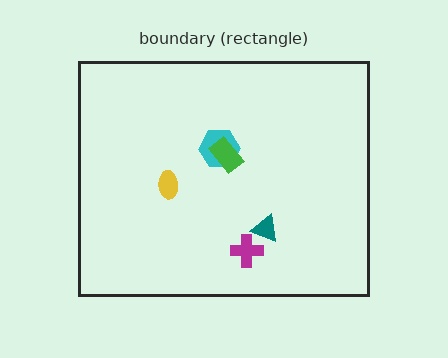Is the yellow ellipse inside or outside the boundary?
Inside.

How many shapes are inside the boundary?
5 inside, 0 outside.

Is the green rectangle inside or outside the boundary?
Inside.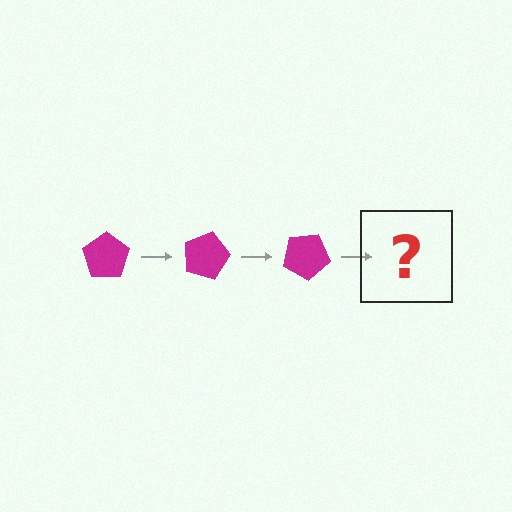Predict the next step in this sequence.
The next step is a magenta pentagon rotated 45 degrees.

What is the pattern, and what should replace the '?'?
The pattern is that the pentagon rotates 15 degrees each step. The '?' should be a magenta pentagon rotated 45 degrees.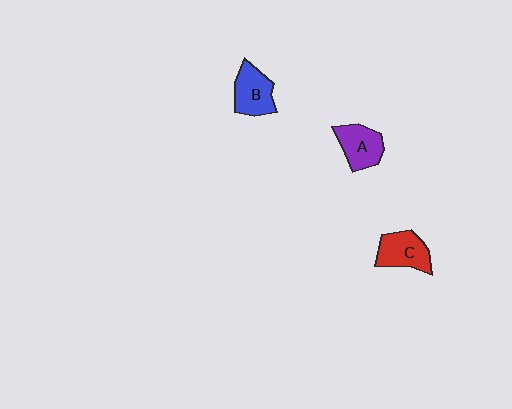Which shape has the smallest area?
Shape A (purple).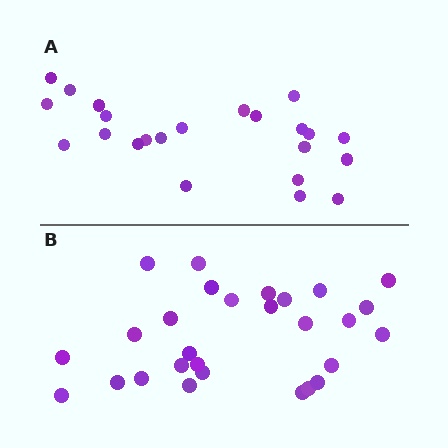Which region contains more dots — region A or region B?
Region B (the bottom region) has more dots.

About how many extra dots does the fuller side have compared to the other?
Region B has about 5 more dots than region A.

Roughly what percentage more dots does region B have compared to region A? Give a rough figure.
About 20% more.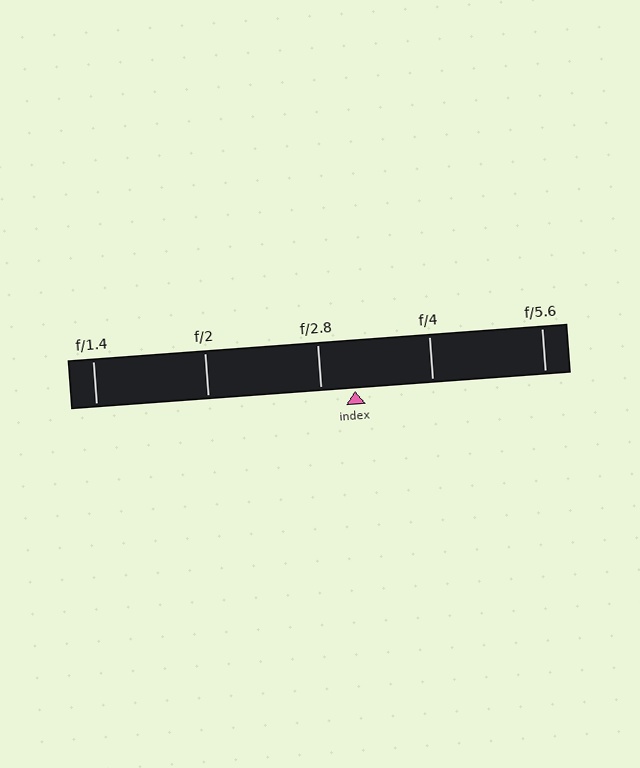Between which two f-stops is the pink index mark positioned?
The index mark is between f/2.8 and f/4.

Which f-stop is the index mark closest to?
The index mark is closest to f/2.8.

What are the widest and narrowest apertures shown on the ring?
The widest aperture shown is f/1.4 and the narrowest is f/5.6.